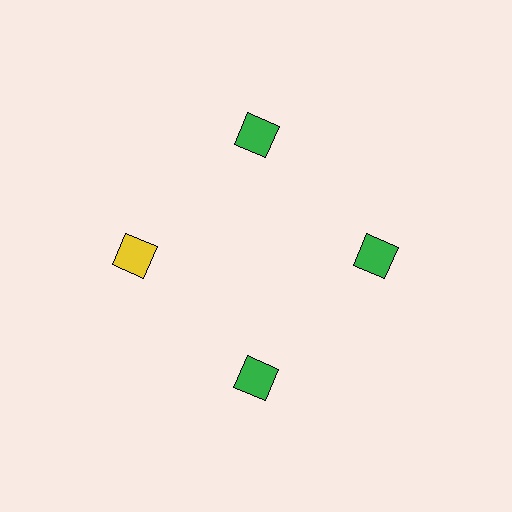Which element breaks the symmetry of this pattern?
The yellow diamond at roughly the 9 o'clock position breaks the symmetry. All other shapes are green diamonds.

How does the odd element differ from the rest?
It has a different color: yellow instead of green.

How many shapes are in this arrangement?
There are 4 shapes arranged in a ring pattern.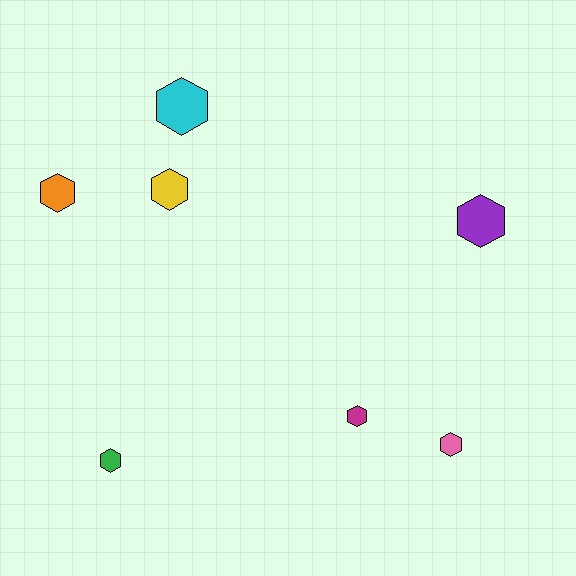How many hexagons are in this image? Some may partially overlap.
There are 7 hexagons.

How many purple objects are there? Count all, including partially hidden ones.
There is 1 purple object.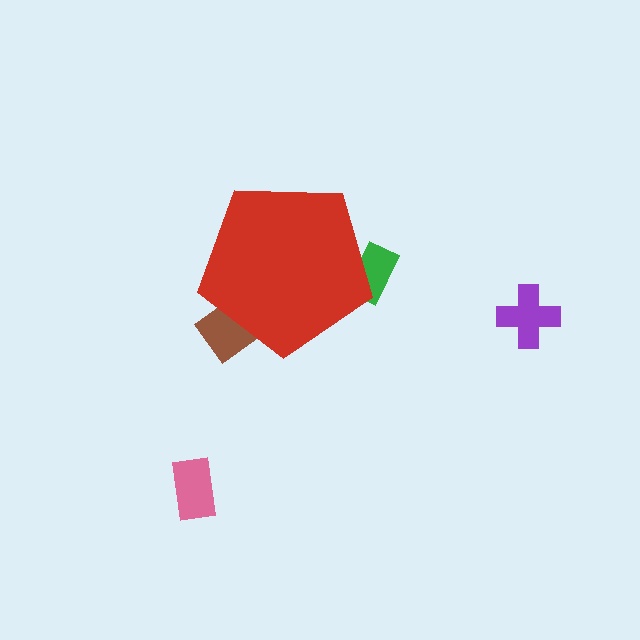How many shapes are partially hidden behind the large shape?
2 shapes are partially hidden.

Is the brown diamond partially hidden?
Yes, the brown diamond is partially hidden behind the red pentagon.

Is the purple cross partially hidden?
No, the purple cross is fully visible.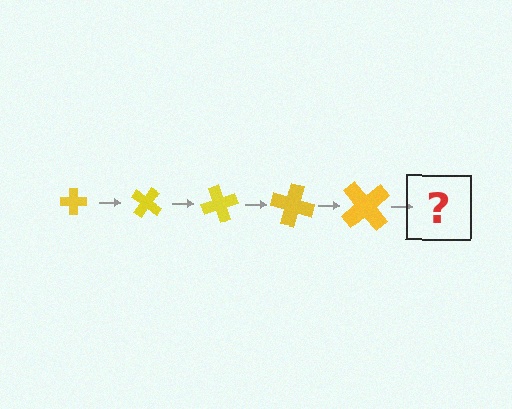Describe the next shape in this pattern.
It should be a cross, larger than the previous one and rotated 175 degrees from the start.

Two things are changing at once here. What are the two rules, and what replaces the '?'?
The two rules are that the cross grows larger each step and it rotates 35 degrees each step. The '?' should be a cross, larger than the previous one and rotated 175 degrees from the start.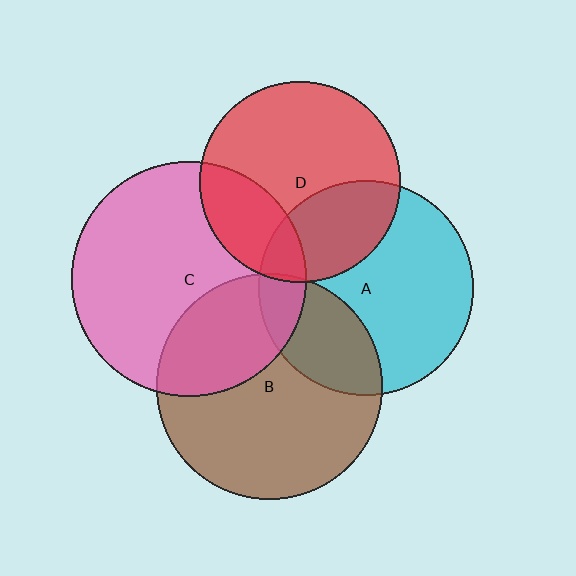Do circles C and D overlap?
Yes.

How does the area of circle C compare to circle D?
Approximately 1.4 times.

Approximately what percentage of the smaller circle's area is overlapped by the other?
Approximately 25%.